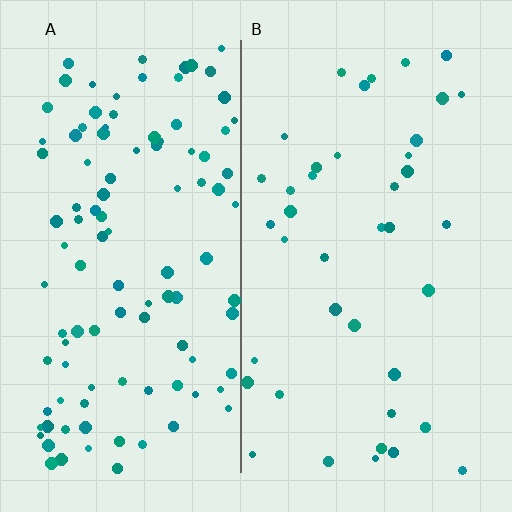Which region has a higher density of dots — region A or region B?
A (the left).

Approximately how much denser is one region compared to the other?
Approximately 2.7× — region A over region B.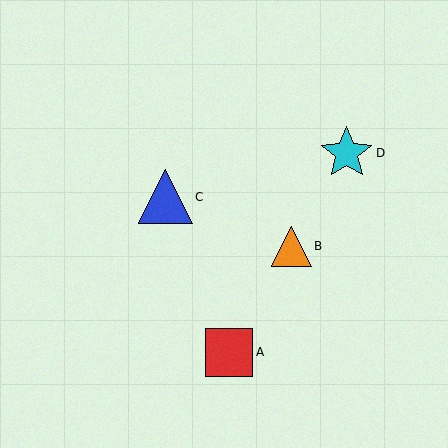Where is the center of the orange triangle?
The center of the orange triangle is at (292, 246).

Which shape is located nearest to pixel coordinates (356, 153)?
The cyan star (labeled D) at (347, 153) is nearest to that location.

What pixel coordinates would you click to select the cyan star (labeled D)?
Click at (347, 153) to select the cyan star D.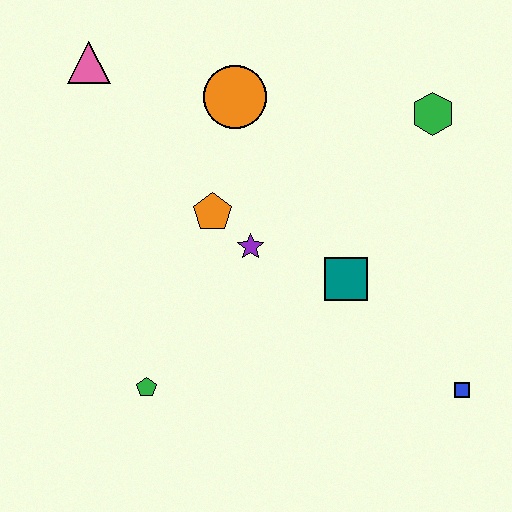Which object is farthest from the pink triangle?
The blue square is farthest from the pink triangle.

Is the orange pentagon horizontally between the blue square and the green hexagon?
No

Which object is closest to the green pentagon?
The purple star is closest to the green pentagon.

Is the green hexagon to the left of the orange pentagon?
No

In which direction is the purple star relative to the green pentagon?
The purple star is above the green pentagon.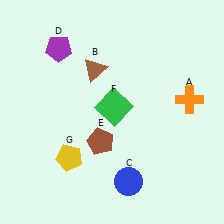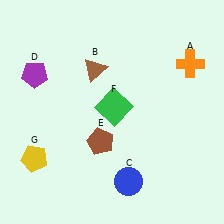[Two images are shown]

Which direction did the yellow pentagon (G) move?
The yellow pentagon (G) moved left.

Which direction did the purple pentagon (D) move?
The purple pentagon (D) moved down.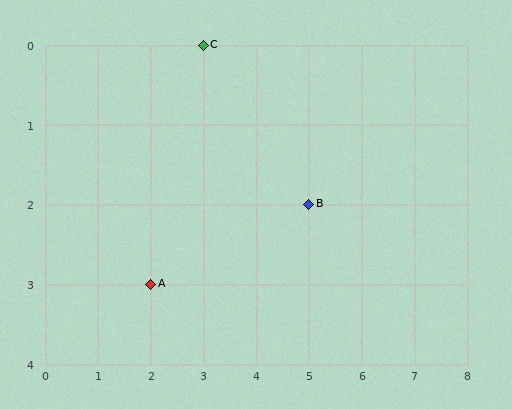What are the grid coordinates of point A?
Point A is at grid coordinates (2, 3).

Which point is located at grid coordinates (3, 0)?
Point C is at (3, 0).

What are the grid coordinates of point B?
Point B is at grid coordinates (5, 2).